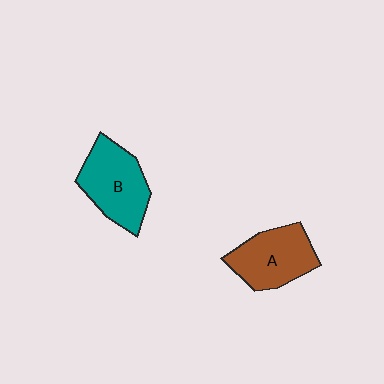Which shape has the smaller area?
Shape A (brown).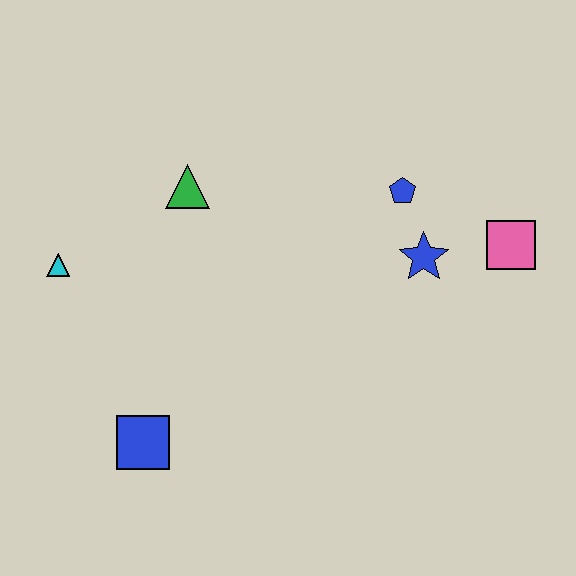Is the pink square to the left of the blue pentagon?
No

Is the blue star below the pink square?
Yes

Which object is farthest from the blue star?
The cyan triangle is farthest from the blue star.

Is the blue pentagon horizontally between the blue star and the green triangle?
Yes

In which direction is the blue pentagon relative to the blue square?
The blue pentagon is to the right of the blue square.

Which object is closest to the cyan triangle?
The green triangle is closest to the cyan triangle.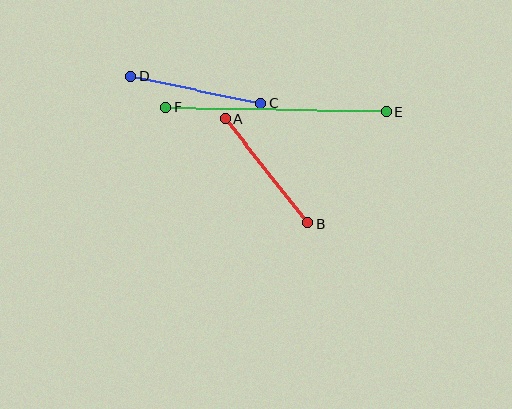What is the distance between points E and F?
The distance is approximately 221 pixels.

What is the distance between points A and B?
The distance is approximately 133 pixels.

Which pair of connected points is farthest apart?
Points E and F are farthest apart.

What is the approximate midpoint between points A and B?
The midpoint is at approximately (266, 171) pixels.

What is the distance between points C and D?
The distance is approximately 133 pixels.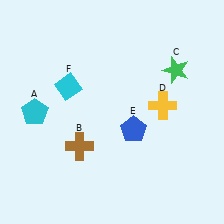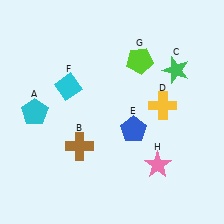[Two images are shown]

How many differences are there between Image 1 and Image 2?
There are 2 differences between the two images.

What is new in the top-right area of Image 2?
A lime pentagon (G) was added in the top-right area of Image 2.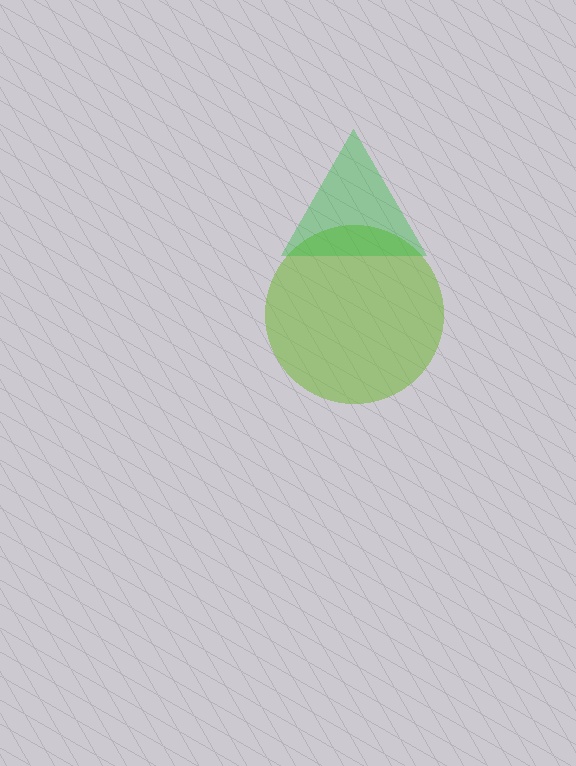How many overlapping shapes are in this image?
There are 2 overlapping shapes in the image.